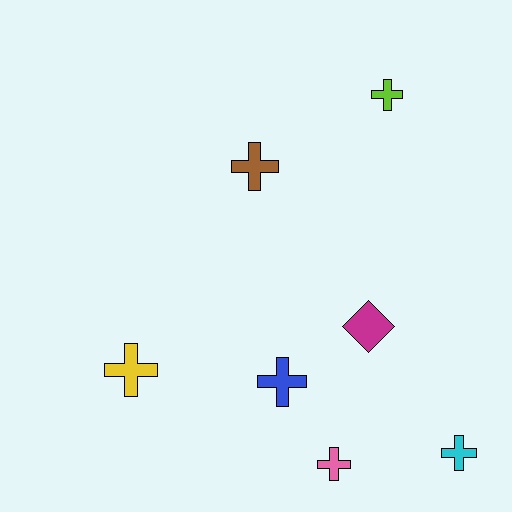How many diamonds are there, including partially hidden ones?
There is 1 diamond.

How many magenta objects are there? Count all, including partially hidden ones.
There is 1 magenta object.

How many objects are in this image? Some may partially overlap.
There are 7 objects.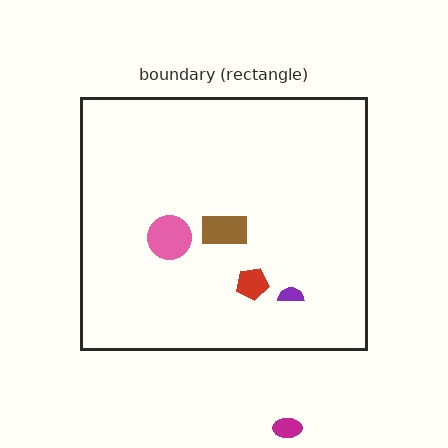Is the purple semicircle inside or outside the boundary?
Inside.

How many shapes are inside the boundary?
4 inside, 1 outside.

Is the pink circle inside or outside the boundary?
Inside.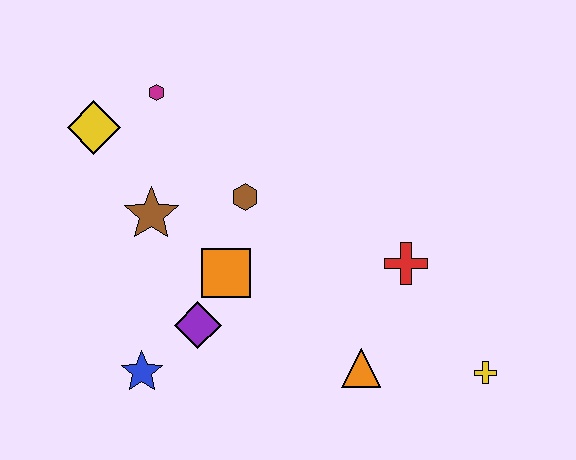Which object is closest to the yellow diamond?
The magenta hexagon is closest to the yellow diamond.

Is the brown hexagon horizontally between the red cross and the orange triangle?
No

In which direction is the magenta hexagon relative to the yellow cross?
The magenta hexagon is to the left of the yellow cross.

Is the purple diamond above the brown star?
No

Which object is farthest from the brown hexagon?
The yellow cross is farthest from the brown hexagon.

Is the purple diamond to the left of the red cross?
Yes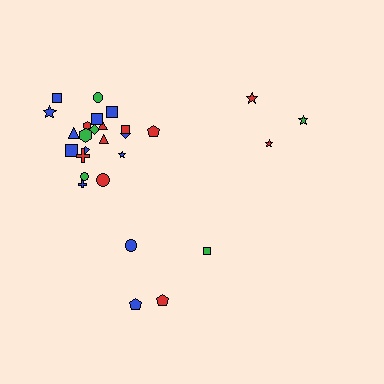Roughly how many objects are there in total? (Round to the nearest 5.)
Roughly 30 objects in total.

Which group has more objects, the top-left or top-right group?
The top-left group.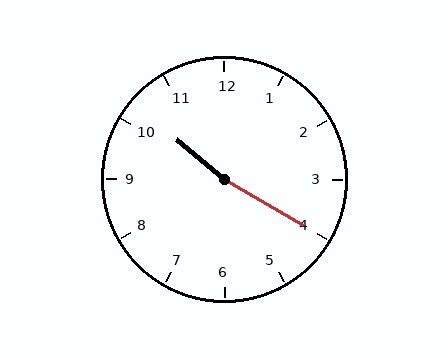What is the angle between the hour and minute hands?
Approximately 170 degrees.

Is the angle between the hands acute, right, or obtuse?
It is obtuse.